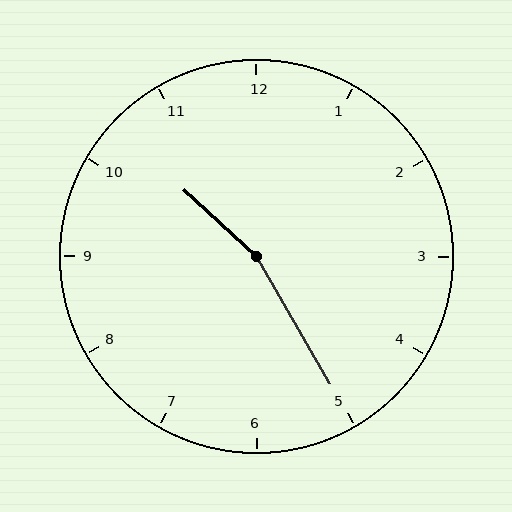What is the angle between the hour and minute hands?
Approximately 162 degrees.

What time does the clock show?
10:25.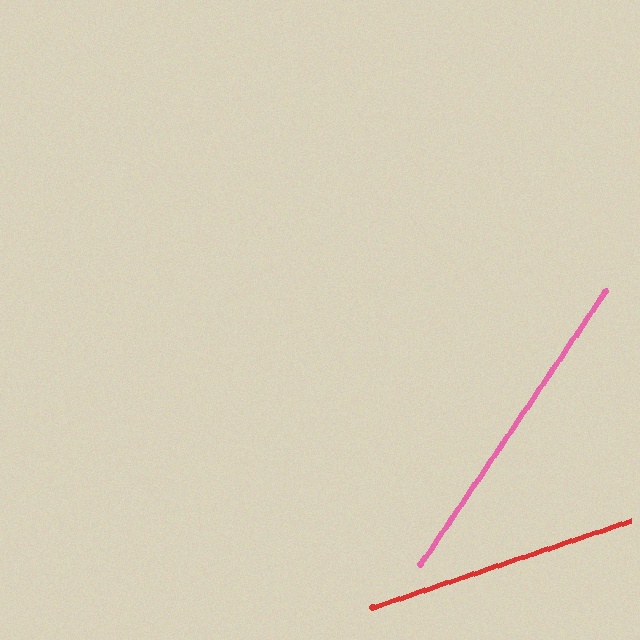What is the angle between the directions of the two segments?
Approximately 37 degrees.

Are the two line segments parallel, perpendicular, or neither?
Neither parallel nor perpendicular — they differ by about 37°.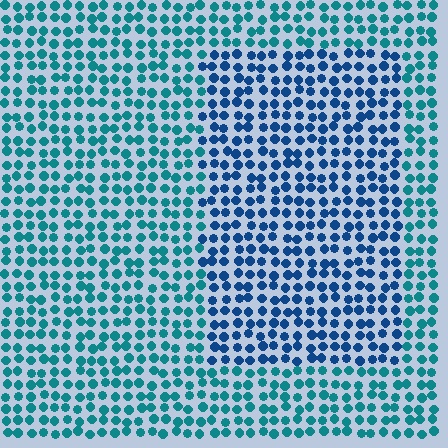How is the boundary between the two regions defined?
The boundary is defined purely by a slight shift in hue (about 32 degrees). Spacing, size, and orientation are identical on both sides.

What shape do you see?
I see a rectangle.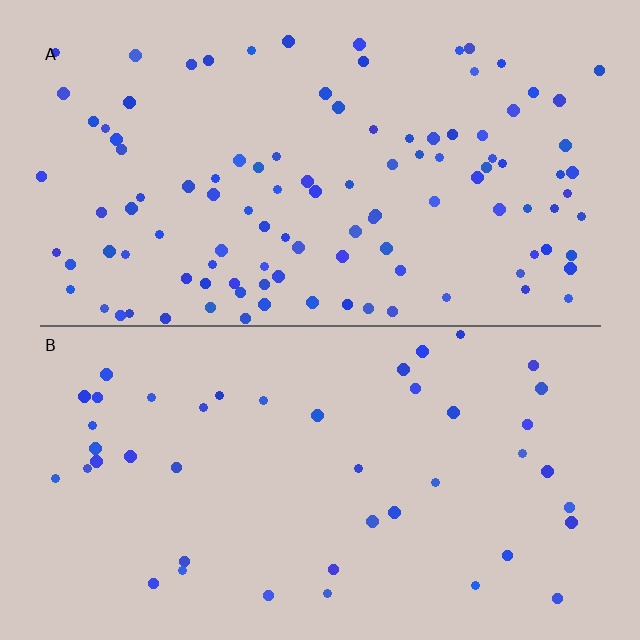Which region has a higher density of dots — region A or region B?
A (the top).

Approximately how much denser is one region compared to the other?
Approximately 2.5× — region A over region B.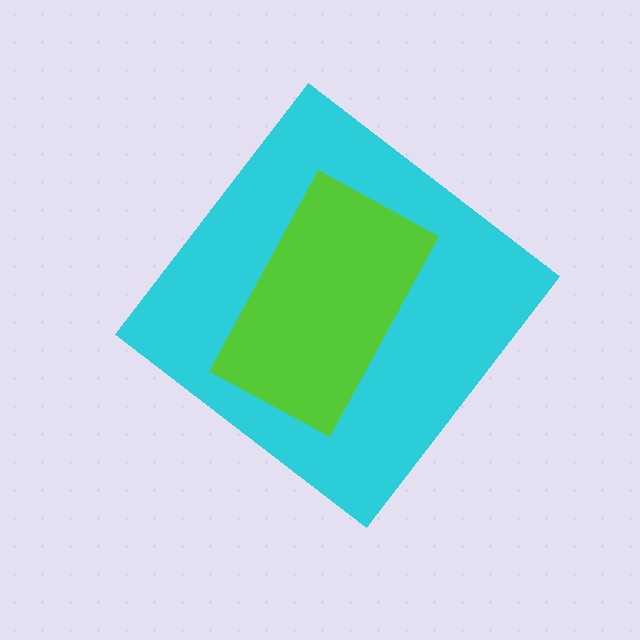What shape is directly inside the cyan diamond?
The lime rectangle.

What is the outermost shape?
The cyan diamond.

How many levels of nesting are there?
2.